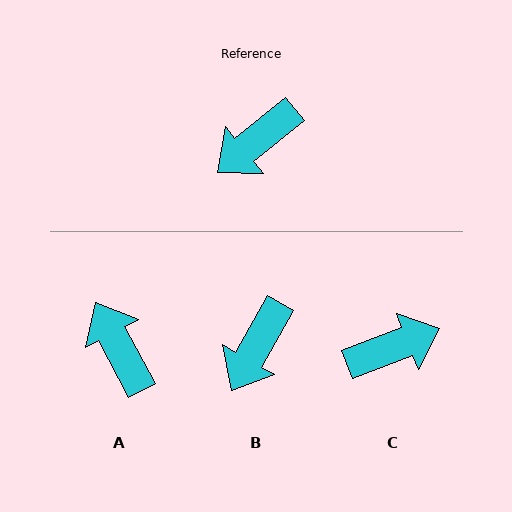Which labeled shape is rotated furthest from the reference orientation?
C, about 162 degrees away.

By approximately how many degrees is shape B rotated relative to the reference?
Approximately 21 degrees counter-clockwise.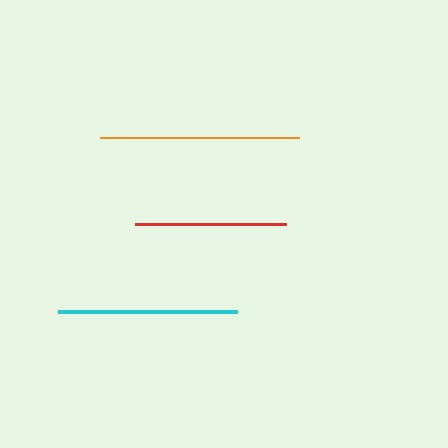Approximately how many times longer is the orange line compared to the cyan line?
The orange line is approximately 1.1 times the length of the cyan line.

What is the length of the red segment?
The red segment is approximately 151 pixels long.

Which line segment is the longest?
The orange line is the longest at approximately 198 pixels.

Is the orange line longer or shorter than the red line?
The orange line is longer than the red line.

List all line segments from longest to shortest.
From longest to shortest: orange, cyan, red.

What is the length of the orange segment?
The orange segment is approximately 198 pixels long.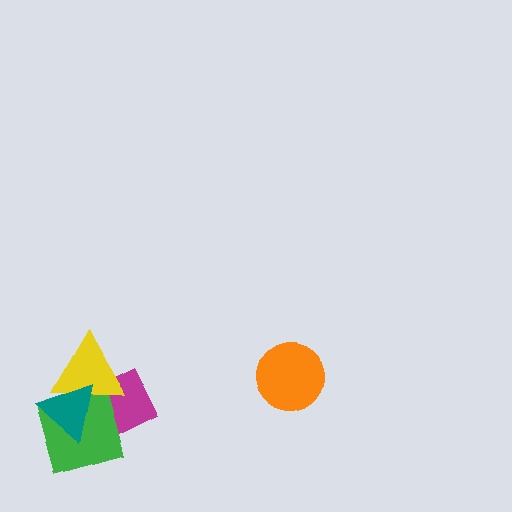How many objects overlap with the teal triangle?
3 objects overlap with the teal triangle.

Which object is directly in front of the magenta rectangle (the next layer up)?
The green square is directly in front of the magenta rectangle.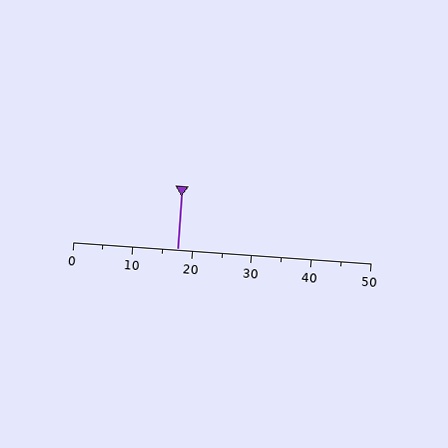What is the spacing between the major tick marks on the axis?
The major ticks are spaced 10 apart.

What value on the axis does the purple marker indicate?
The marker indicates approximately 17.5.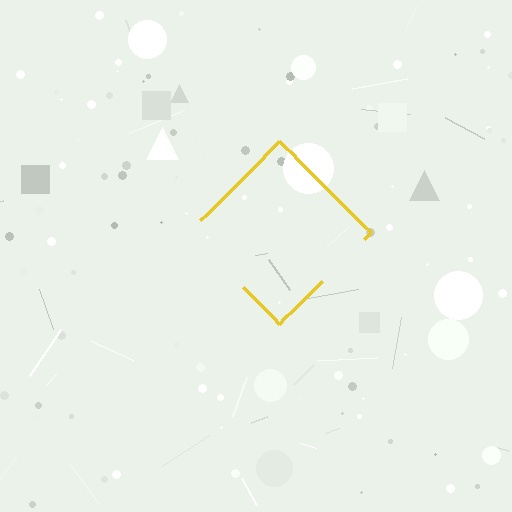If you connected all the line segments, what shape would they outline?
They would outline a diamond.